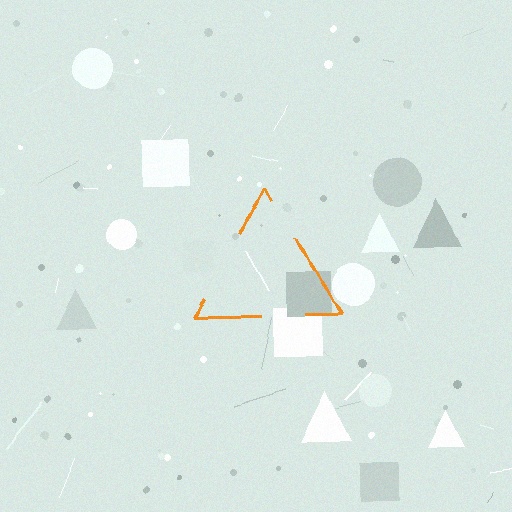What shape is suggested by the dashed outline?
The dashed outline suggests a triangle.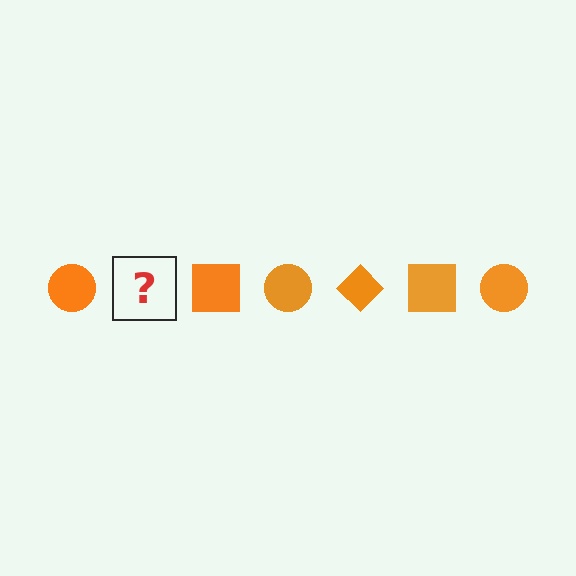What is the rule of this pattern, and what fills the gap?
The rule is that the pattern cycles through circle, diamond, square shapes in orange. The gap should be filled with an orange diamond.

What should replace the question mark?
The question mark should be replaced with an orange diamond.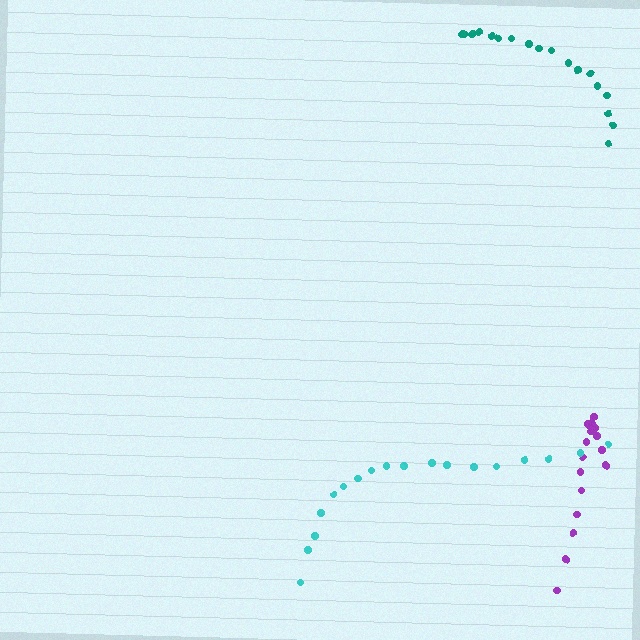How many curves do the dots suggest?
There are 3 distinct paths.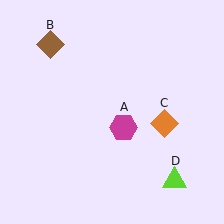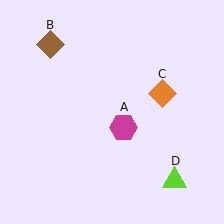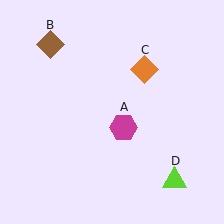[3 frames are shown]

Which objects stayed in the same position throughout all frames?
Magenta hexagon (object A) and brown diamond (object B) and lime triangle (object D) remained stationary.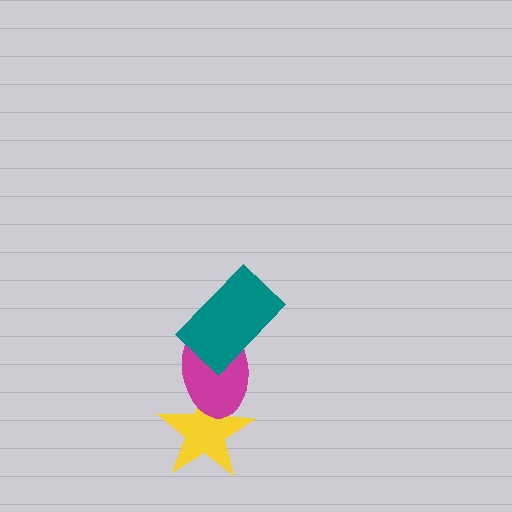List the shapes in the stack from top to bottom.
From top to bottom: the teal rectangle, the magenta ellipse, the yellow star.